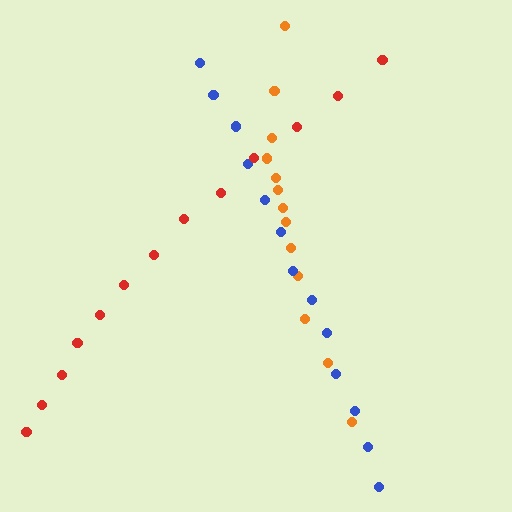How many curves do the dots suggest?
There are 3 distinct paths.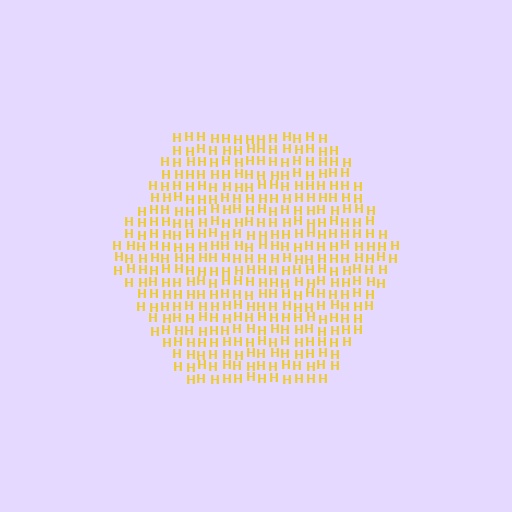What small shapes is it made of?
It is made of small letter H's.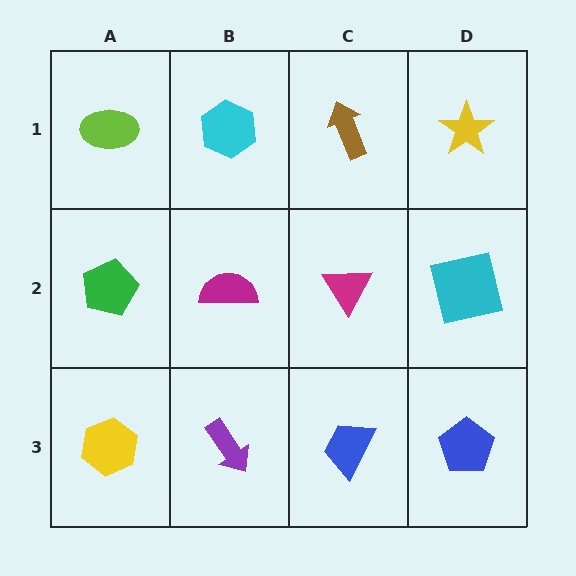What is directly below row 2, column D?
A blue pentagon.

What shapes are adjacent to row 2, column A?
A lime ellipse (row 1, column A), a yellow hexagon (row 3, column A), a magenta semicircle (row 2, column B).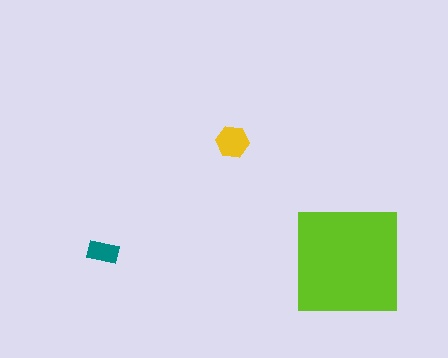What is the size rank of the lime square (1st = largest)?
1st.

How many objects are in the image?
There are 3 objects in the image.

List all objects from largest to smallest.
The lime square, the yellow hexagon, the teal rectangle.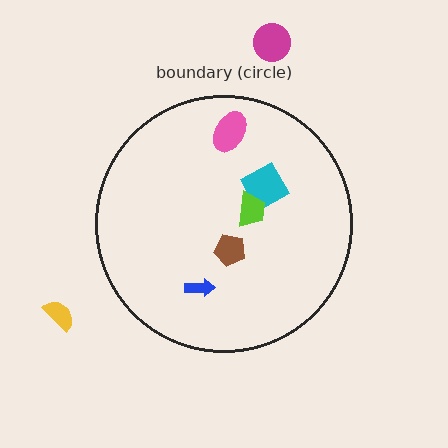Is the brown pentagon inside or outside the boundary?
Inside.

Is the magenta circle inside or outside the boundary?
Outside.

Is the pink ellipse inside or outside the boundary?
Inside.